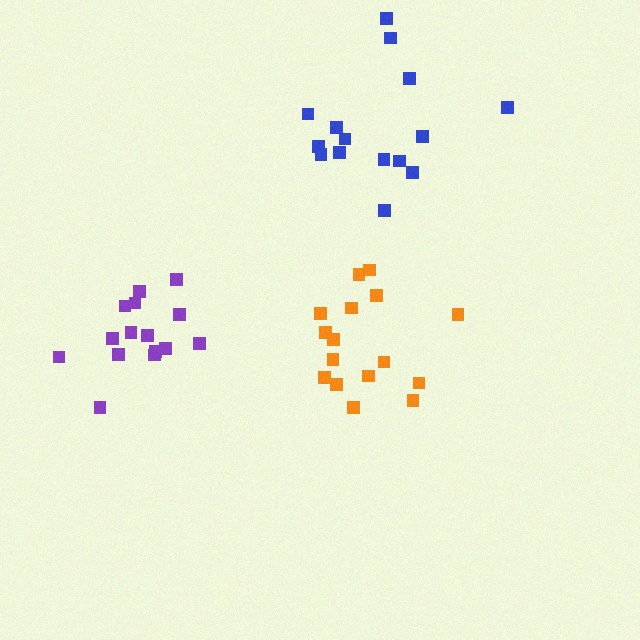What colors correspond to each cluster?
The clusters are colored: blue, orange, purple.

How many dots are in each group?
Group 1: 15 dots, Group 2: 16 dots, Group 3: 15 dots (46 total).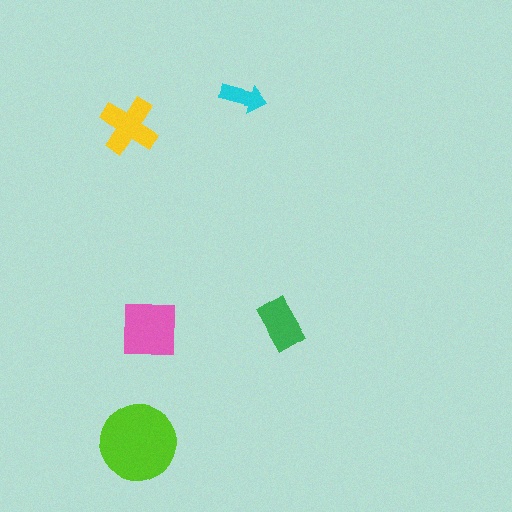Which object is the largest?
The lime circle.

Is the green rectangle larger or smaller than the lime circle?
Smaller.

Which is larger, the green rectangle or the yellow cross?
The yellow cross.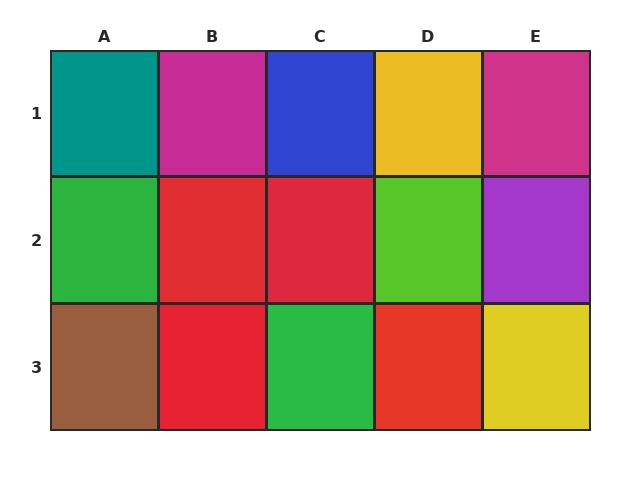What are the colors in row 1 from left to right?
Teal, magenta, blue, yellow, magenta.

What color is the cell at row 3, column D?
Red.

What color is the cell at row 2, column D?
Lime.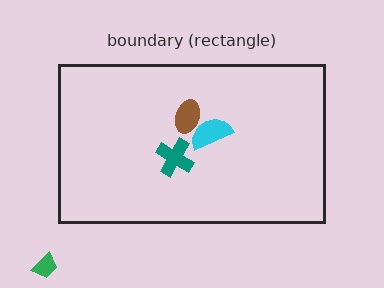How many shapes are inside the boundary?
3 inside, 1 outside.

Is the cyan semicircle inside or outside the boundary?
Inside.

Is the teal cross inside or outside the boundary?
Inside.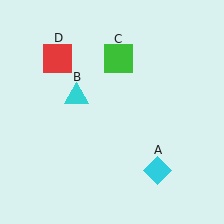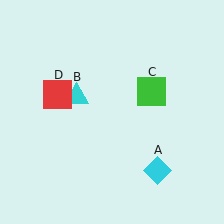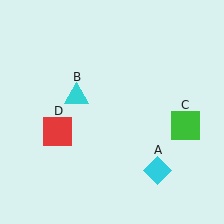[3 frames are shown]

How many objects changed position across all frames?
2 objects changed position: green square (object C), red square (object D).